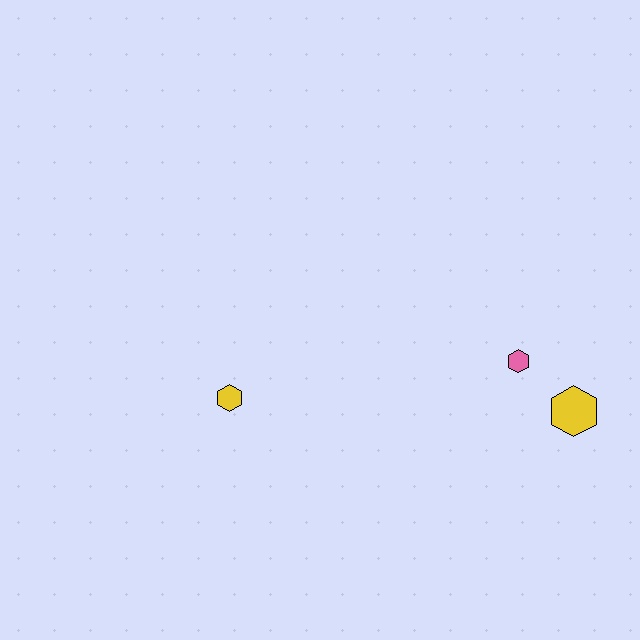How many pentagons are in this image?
There are no pentagons.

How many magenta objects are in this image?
There are no magenta objects.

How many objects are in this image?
There are 3 objects.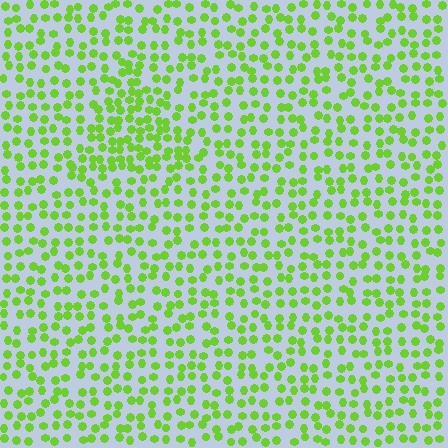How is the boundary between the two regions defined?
The boundary is defined by a change in element density (approximately 1.7x ratio). All elements are the same color, size, and shape.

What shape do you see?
I see a triangle.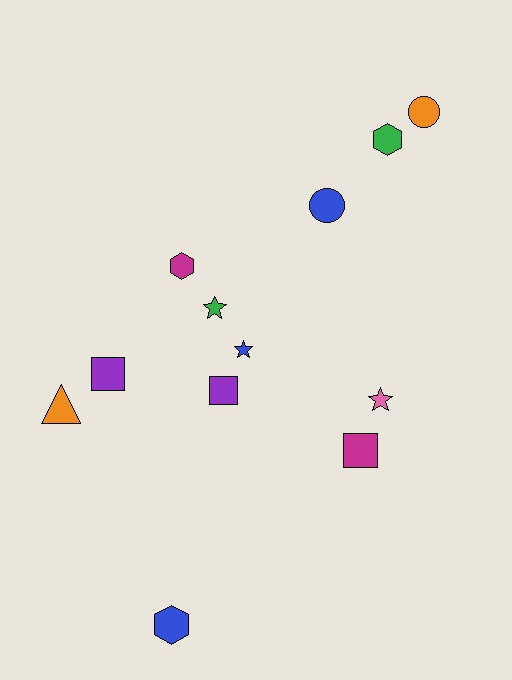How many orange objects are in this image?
There are 2 orange objects.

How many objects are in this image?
There are 12 objects.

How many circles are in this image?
There are 2 circles.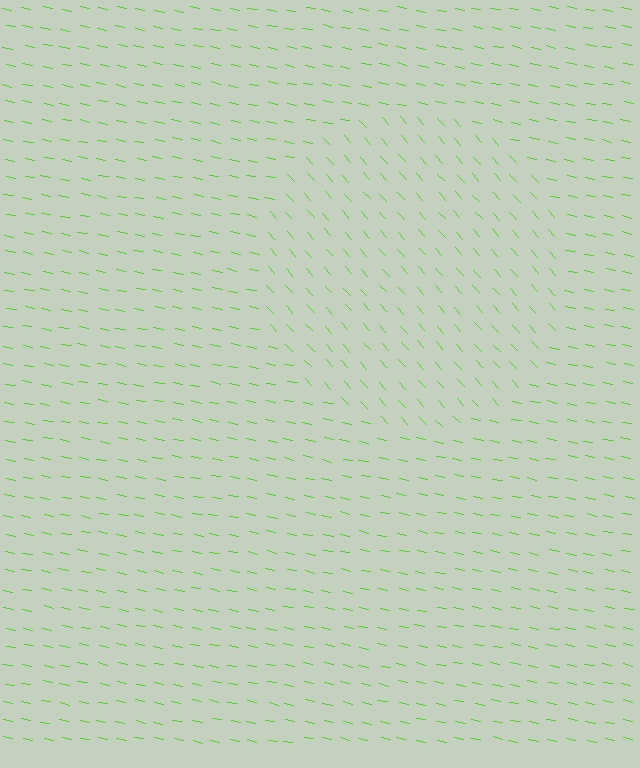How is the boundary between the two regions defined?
The boundary is defined purely by a change in line orientation (approximately 36 degrees difference). All lines are the same color and thickness.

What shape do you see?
I see a circle.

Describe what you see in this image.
The image is filled with small lime line segments. A circle region in the image has lines oriented differently from the surrounding lines, creating a visible texture boundary.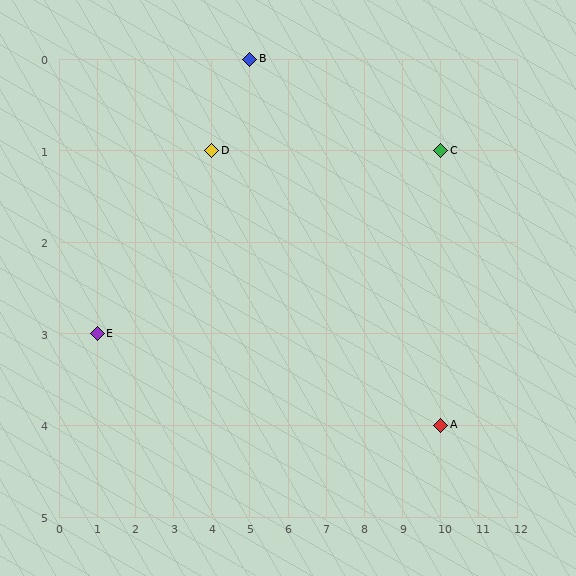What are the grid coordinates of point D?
Point D is at grid coordinates (4, 1).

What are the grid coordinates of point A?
Point A is at grid coordinates (10, 4).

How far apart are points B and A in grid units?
Points B and A are 5 columns and 4 rows apart (about 6.4 grid units diagonally).